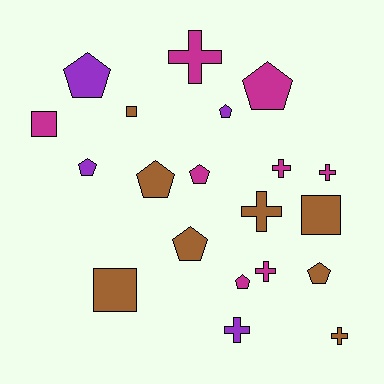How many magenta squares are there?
There is 1 magenta square.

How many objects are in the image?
There are 20 objects.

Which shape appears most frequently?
Pentagon, with 9 objects.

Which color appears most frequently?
Magenta, with 8 objects.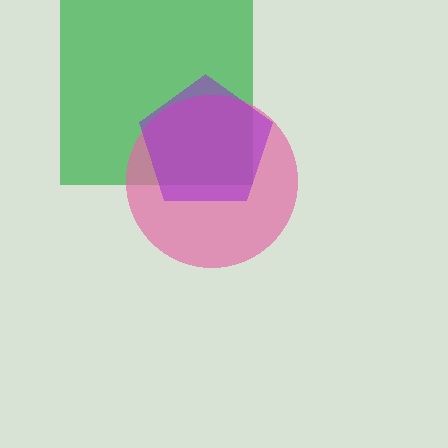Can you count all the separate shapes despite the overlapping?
Yes, there are 3 separate shapes.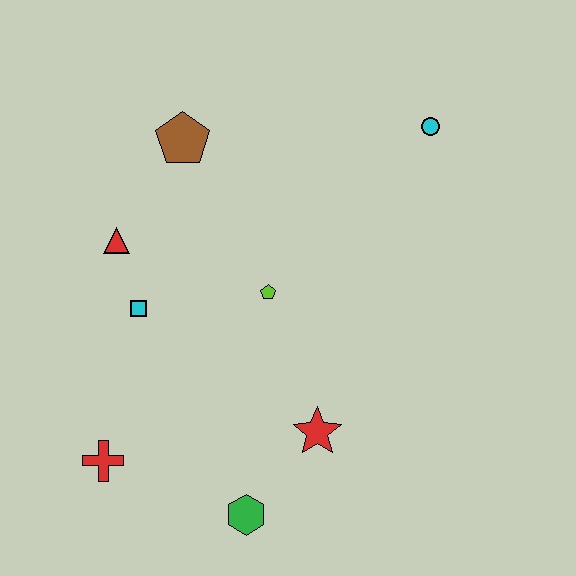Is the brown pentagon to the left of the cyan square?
No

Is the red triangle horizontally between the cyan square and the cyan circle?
No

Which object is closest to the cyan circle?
The lime pentagon is closest to the cyan circle.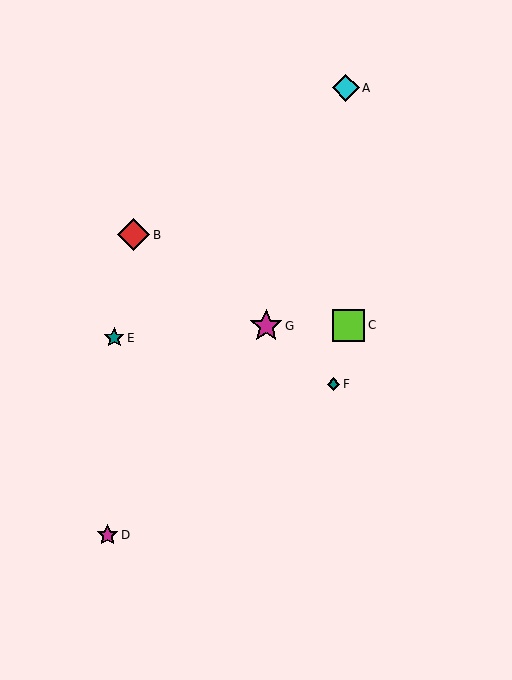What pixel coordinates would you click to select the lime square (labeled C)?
Click at (348, 326) to select the lime square C.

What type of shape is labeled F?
Shape F is a teal diamond.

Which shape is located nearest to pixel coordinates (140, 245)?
The red diamond (labeled B) at (134, 235) is nearest to that location.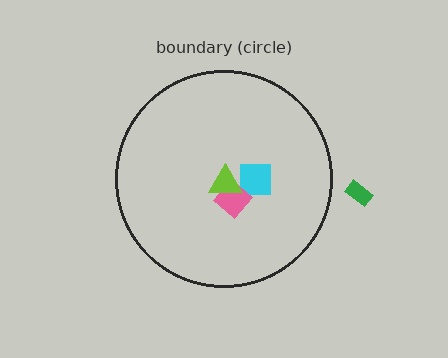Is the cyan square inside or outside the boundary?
Inside.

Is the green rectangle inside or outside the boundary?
Outside.